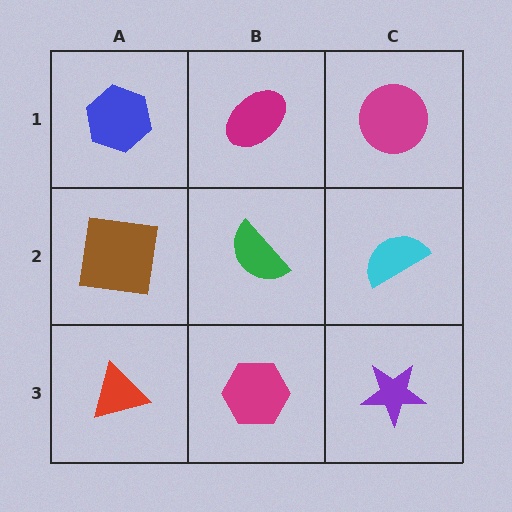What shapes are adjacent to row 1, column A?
A brown square (row 2, column A), a magenta ellipse (row 1, column B).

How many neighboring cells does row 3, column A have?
2.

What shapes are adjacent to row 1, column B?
A green semicircle (row 2, column B), a blue hexagon (row 1, column A), a magenta circle (row 1, column C).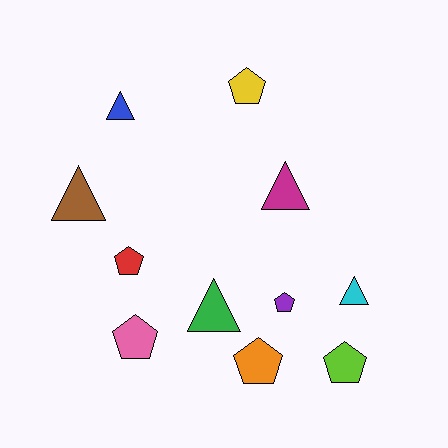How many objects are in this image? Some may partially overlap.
There are 11 objects.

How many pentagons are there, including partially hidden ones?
There are 6 pentagons.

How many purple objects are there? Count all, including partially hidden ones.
There is 1 purple object.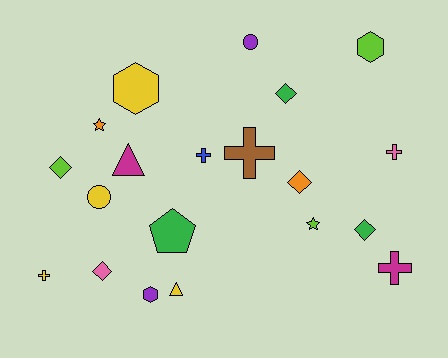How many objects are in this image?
There are 20 objects.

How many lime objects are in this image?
There are 3 lime objects.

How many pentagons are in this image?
There is 1 pentagon.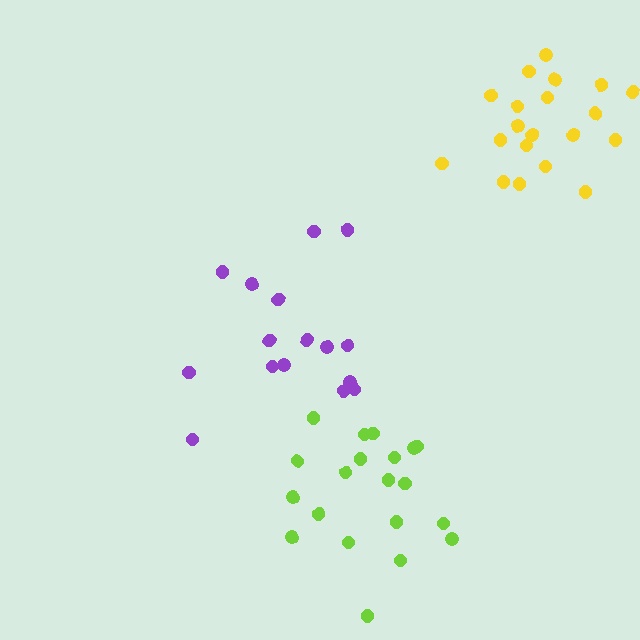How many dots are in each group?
Group 1: 16 dots, Group 2: 20 dots, Group 3: 20 dots (56 total).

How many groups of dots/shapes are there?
There are 3 groups.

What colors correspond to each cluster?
The clusters are colored: purple, yellow, lime.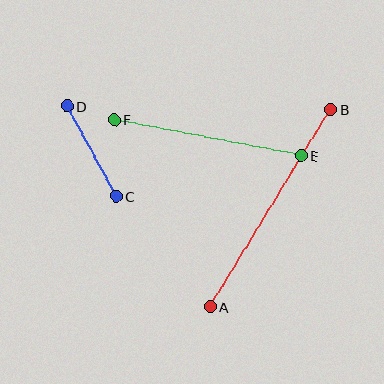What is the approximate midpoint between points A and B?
The midpoint is at approximately (270, 208) pixels.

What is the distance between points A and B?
The distance is approximately 232 pixels.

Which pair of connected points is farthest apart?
Points A and B are farthest apart.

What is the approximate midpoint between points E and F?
The midpoint is at approximately (208, 138) pixels.